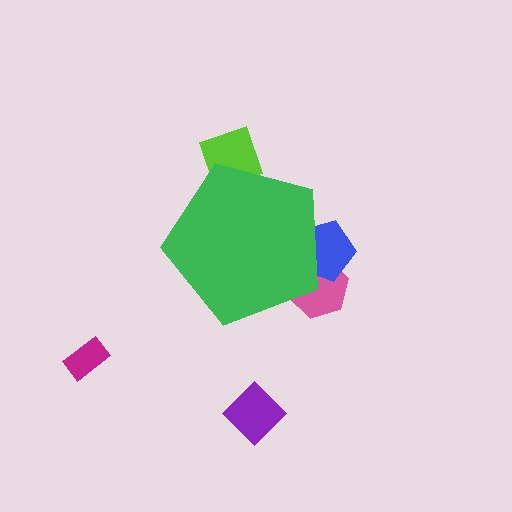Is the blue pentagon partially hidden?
Yes, the blue pentagon is partially hidden behind the green pentagon.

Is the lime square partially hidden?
Yes, the lime square is partially hidden behind the green pentagon.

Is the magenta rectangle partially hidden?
No, the magenta rectangle is fully visible.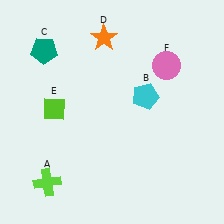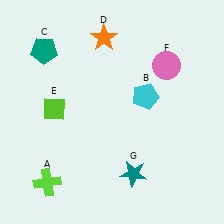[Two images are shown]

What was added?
A teal star (G) was added in Image 2.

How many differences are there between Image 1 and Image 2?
There is 1 difference between the two images.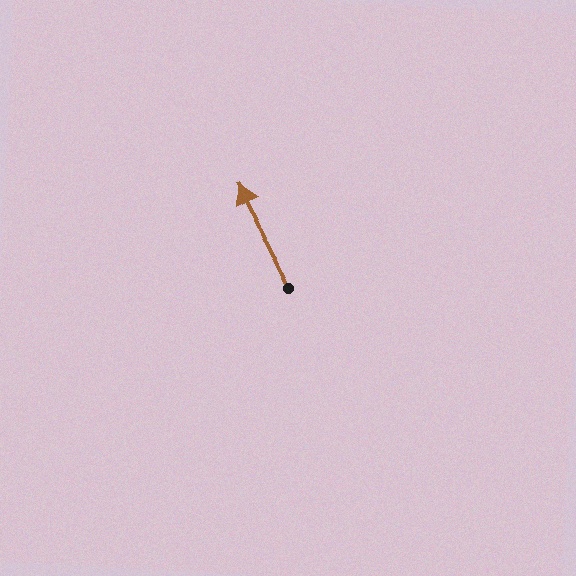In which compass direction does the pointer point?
Northwest.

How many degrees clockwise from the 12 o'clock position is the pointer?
Approximately 332 degrees.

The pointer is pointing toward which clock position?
Roughly 11 o'clock.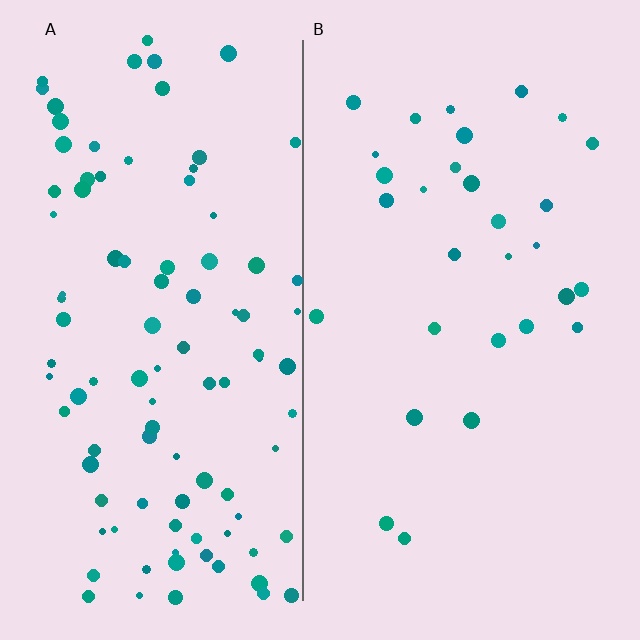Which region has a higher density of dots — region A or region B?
A (the left).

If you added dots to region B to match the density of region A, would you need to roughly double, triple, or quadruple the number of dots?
Approximately triple.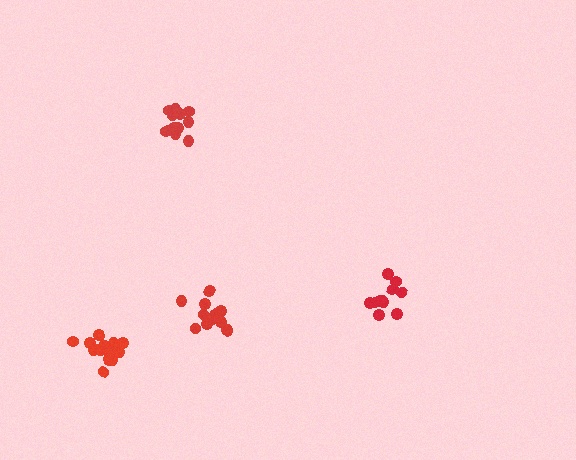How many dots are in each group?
Group 1: 12 dots, Group 2: 14 dots, Group 3: 14 dots, Group 4: 16 dots (56 total).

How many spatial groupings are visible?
There are 4 spatial groupings.